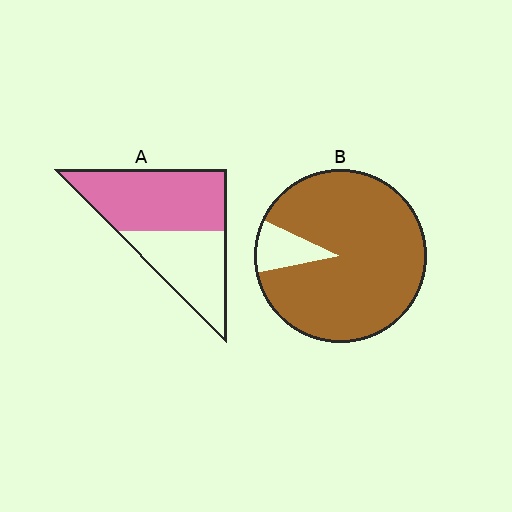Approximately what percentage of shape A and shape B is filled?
A is approximately 60% and B is approximately 90%.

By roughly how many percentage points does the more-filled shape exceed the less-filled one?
By roughly 30 percentage points (B over A).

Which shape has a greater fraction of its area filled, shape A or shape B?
Shape B.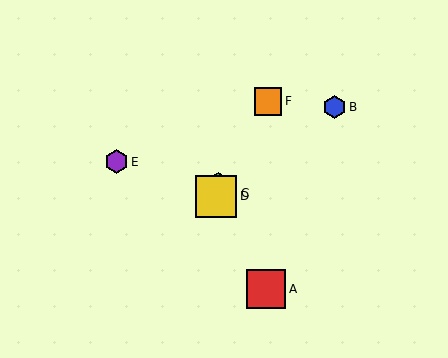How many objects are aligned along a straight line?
3 objects (C, D, F) are aligned along a straight line.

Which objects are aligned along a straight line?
Objects C, D, F are aligned along a straight line.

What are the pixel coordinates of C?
Object C is at (218, 193).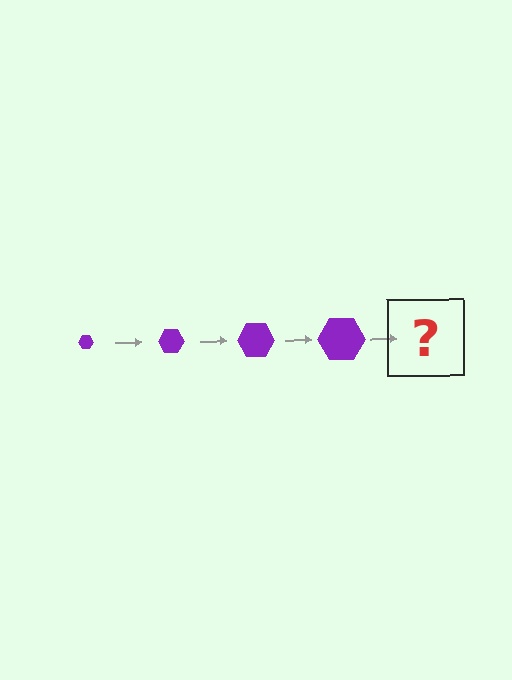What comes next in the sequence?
The next element should be a purple hexagon, larger than the previous one.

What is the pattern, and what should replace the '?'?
The pattern is that the hexagon gets progressively larger each step. The '?' should be a purple hexagon, larger than the previous one.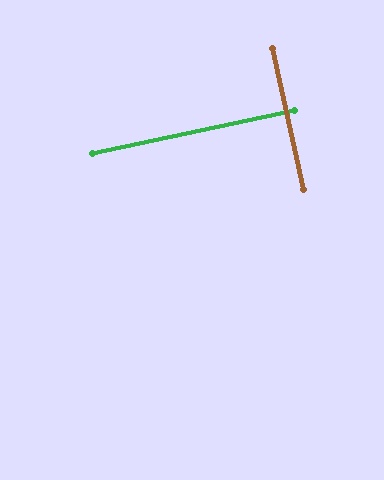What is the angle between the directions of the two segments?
Approximately 90 degrees.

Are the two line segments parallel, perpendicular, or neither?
Perpendicular — they meet at approximately 90°.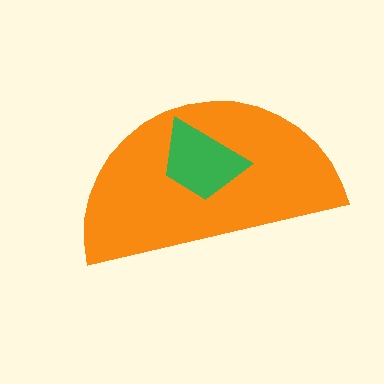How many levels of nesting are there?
2.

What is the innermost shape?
The green trapezoid.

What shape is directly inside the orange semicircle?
The green trapezoid.